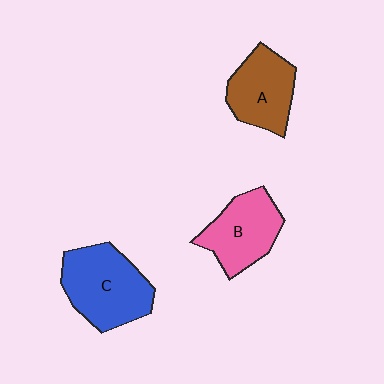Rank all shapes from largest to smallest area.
From largest to smallest: C (blue), B (pink), A (brown).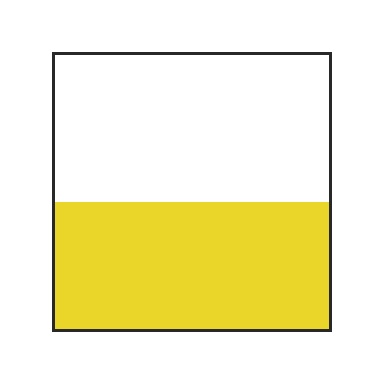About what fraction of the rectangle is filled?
About one half (1/2).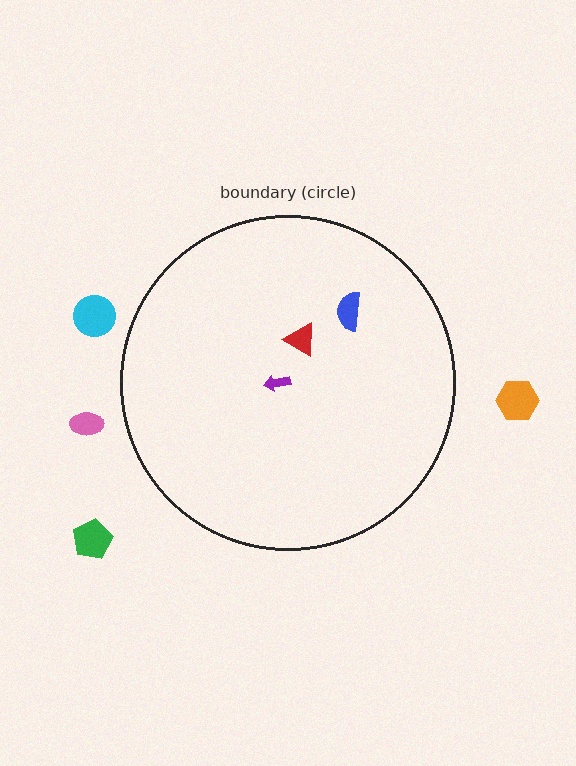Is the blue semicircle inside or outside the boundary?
Inside.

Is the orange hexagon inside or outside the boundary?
Outside.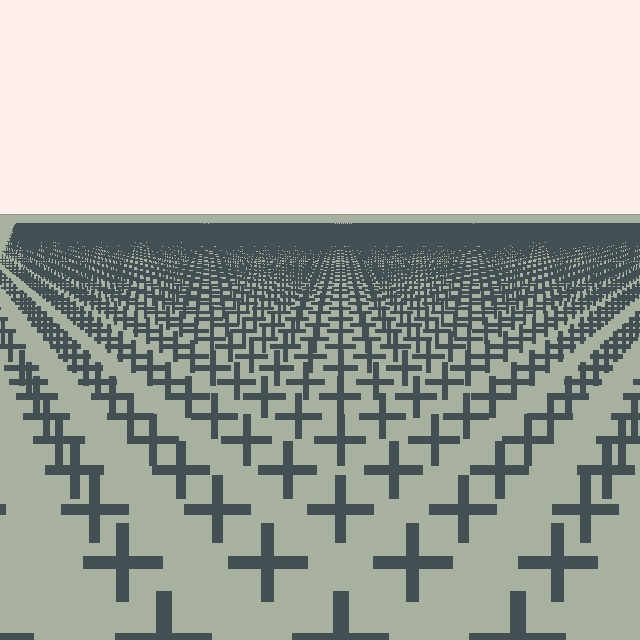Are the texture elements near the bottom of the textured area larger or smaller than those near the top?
Larger. Near the bottom, elements are closer to the viewer and appear at a bigger on-screen size.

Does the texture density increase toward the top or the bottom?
Density increases toward the top.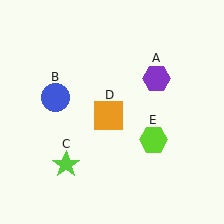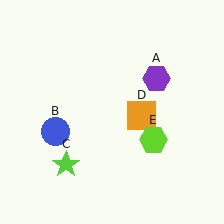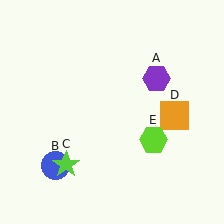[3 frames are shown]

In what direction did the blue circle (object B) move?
The blue circle (object B) moved down.